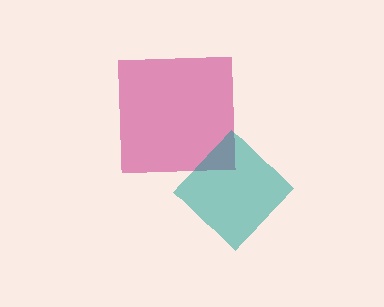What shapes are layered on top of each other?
The layered shapes are: a magenta square, a teal diamond.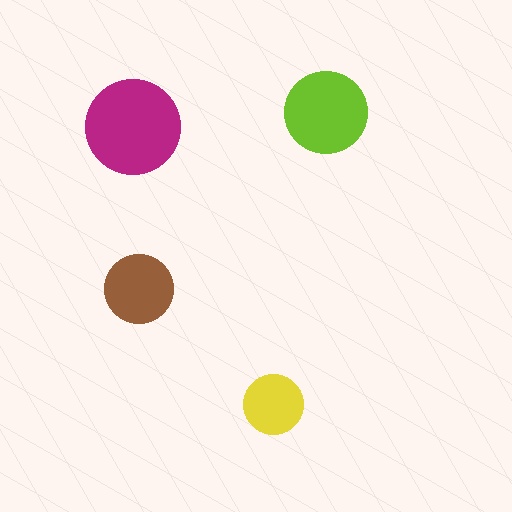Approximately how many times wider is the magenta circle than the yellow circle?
About 1.5 times wider.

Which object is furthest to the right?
The lime circle is rightmost.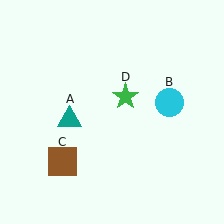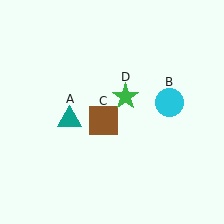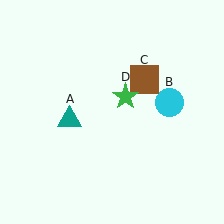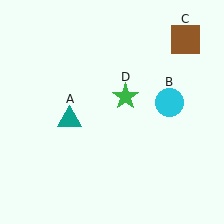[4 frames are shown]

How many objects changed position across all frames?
1 object changed position: brown square (object C).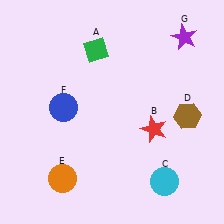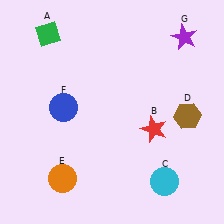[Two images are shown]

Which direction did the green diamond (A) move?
The green diamond (A) moved left.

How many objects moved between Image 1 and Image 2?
1 object moved between the two images.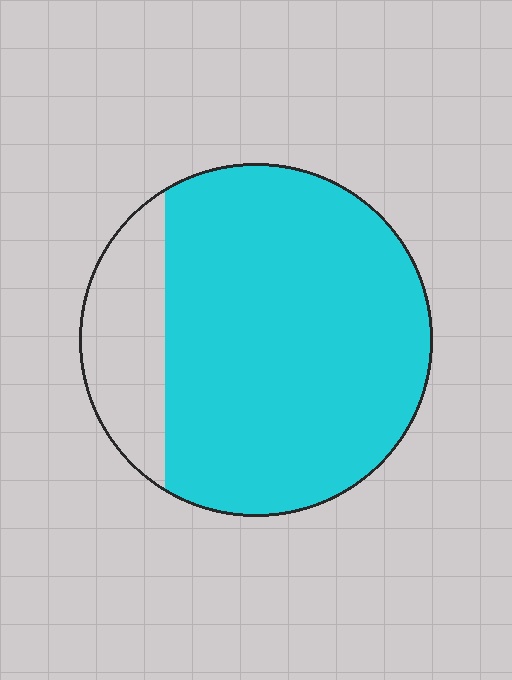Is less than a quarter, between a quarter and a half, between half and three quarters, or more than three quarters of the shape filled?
More than three quarters.